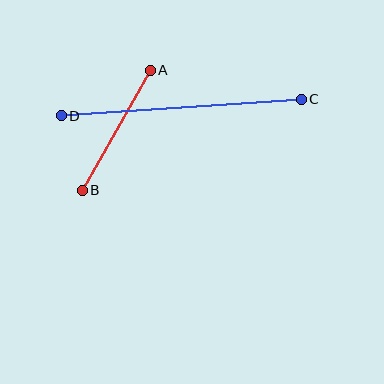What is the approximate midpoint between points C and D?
The midpoint is at approximately (181, 108) pixels.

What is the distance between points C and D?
The distance is approximately 241 pixels.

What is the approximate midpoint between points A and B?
The midpoint is at approximately (116, 130) pixels.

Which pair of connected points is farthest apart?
Points C and D are farthest apart.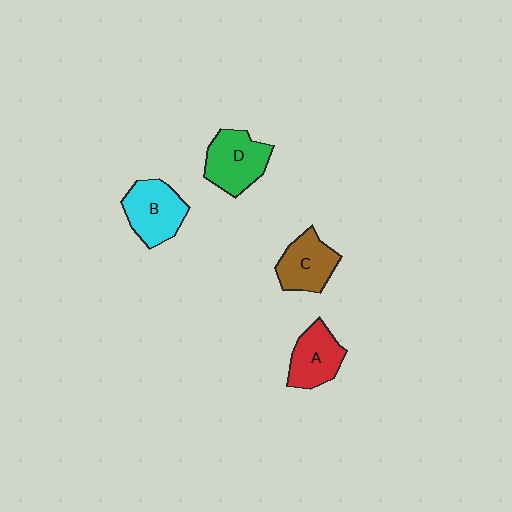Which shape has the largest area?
Shape D (green).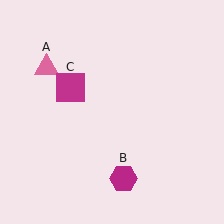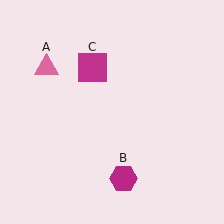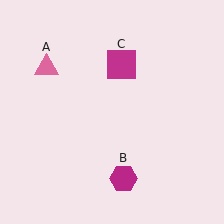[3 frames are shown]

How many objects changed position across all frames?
1 object changed position: magenta square (object C).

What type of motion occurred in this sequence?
The magenta square (object C) rotated clockwise around the center of the scene.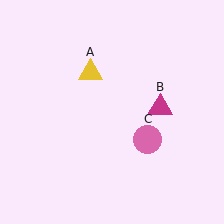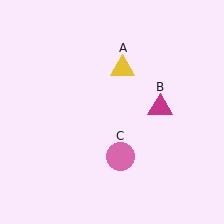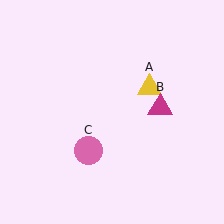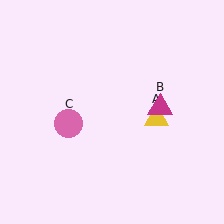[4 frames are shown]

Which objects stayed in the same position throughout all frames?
Magenta triangle (object B) remained stationary.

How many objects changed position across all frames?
2 objects changed position: yellow triangle (object A), pink circle (object C).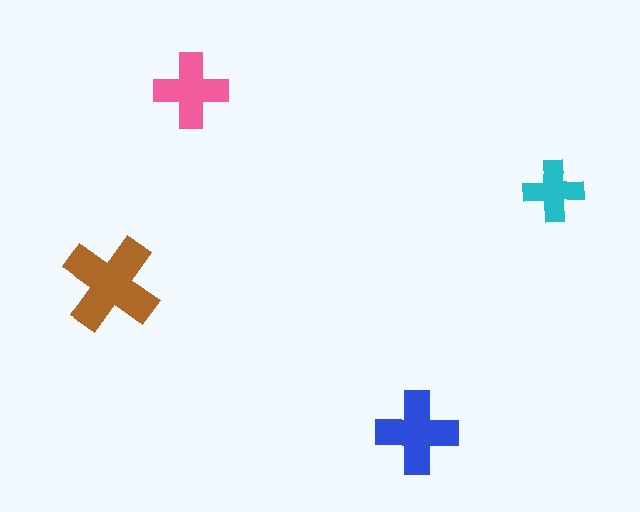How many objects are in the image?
There are 4 objects in the image.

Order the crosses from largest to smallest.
the brown one, the blue one, the pink one, the cyan one.